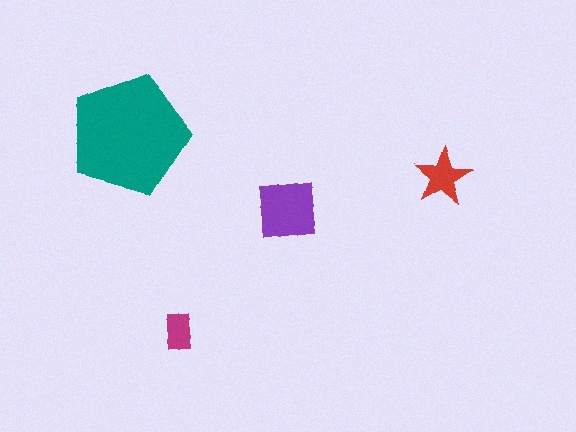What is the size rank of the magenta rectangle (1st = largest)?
4th.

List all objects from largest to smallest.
The teal pentagon, the purple square, the red star, the magenta rectangle.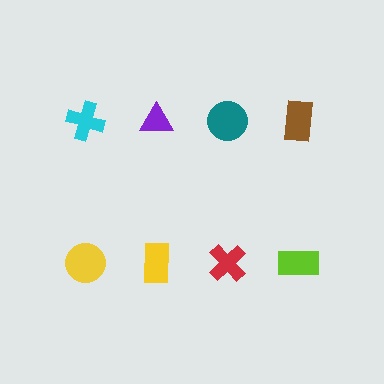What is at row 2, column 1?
A yellow circle.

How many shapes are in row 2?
4 shapes.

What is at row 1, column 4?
A brown rectangle.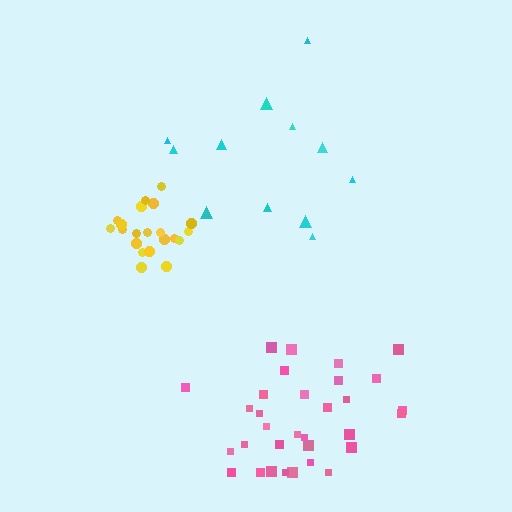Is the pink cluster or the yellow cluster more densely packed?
Yellow.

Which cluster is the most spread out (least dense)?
Cyan.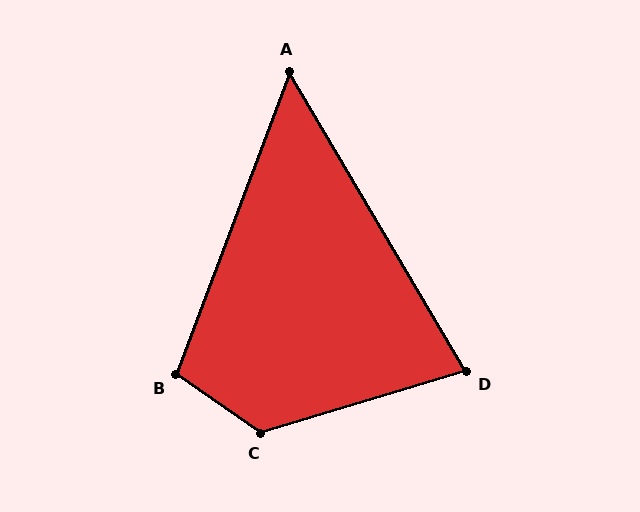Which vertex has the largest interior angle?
C, at approximately 129 degrees.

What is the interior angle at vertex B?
Approximately 104 degrees (obtuse).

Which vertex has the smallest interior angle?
A, at approximately 51 degrees.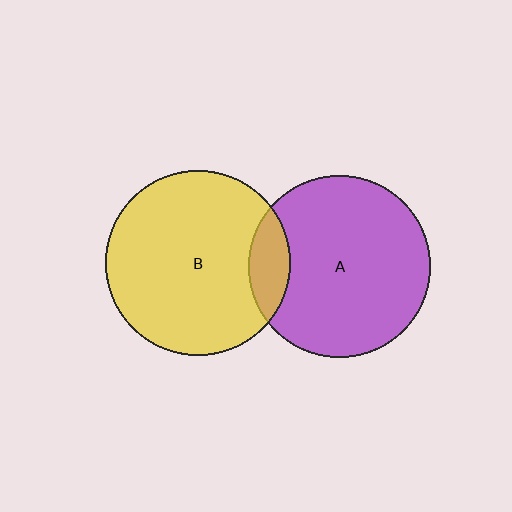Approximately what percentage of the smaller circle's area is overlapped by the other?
Approximately 15%.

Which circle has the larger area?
Circle B (yellow).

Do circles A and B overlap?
Yes.